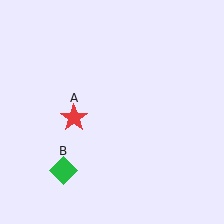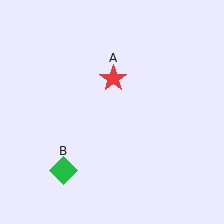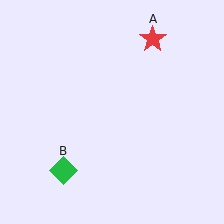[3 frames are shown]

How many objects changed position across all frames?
1 object changed position: red star (object A).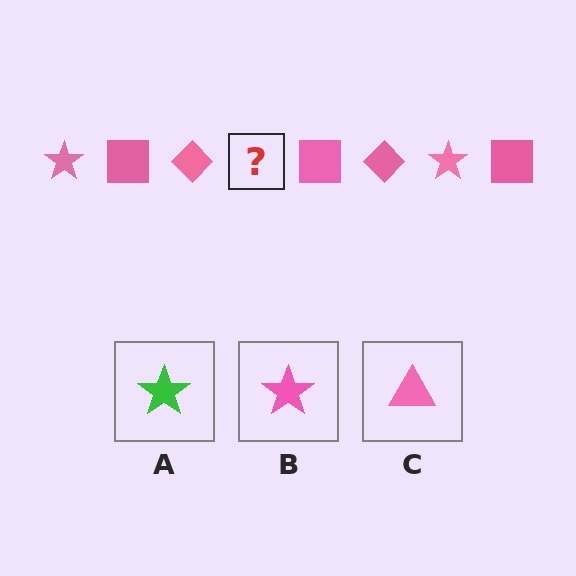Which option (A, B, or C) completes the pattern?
B.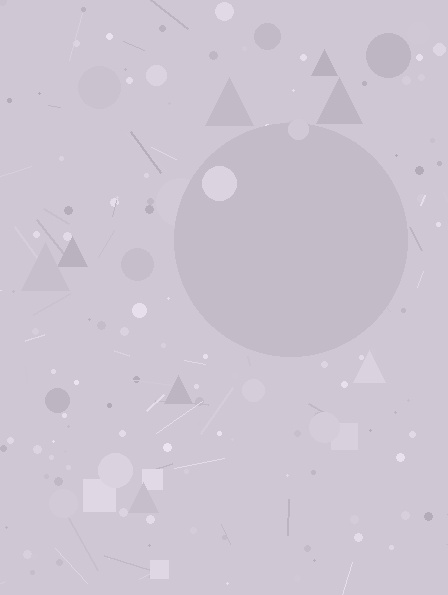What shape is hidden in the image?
A circle is hidden in the image.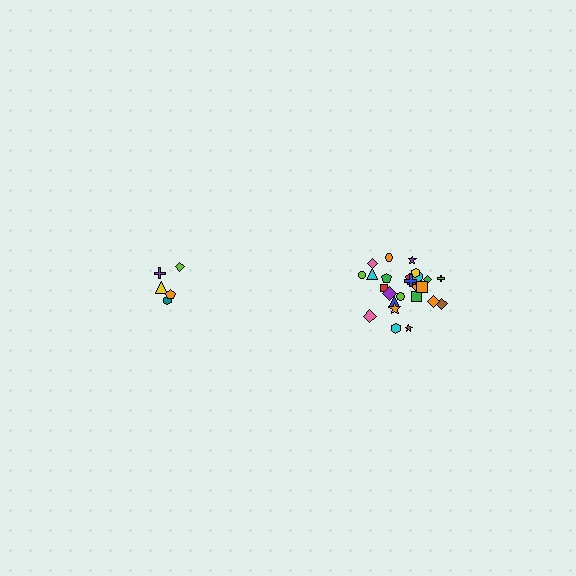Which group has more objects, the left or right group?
The right group.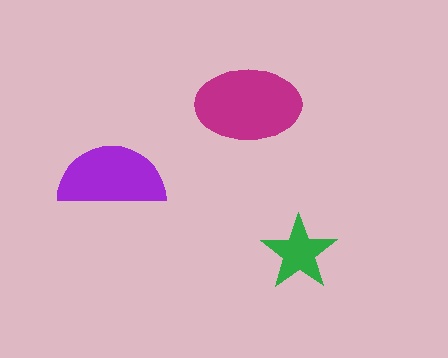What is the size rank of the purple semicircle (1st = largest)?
2nd.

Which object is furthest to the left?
The purple semicircle is leftmost.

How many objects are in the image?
There are 3 objects in the image.